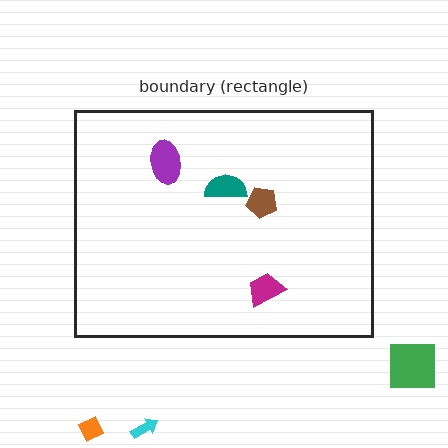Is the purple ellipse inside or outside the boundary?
Inside.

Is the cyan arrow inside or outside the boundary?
Outside.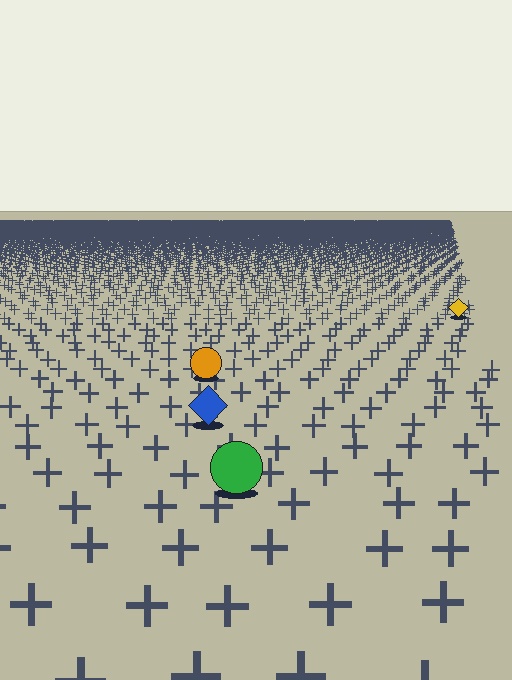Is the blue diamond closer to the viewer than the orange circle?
Yes. The blue diamond is closer — you can tell from the texture gradient: the ground texture is coarser near it.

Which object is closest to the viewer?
The green circle is closest. The texture marks near it are larger and more spread out.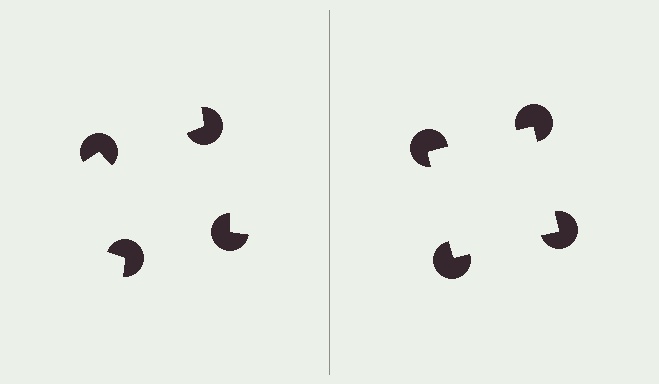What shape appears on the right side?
An illusory square.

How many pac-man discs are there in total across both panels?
8 — 4 on each side.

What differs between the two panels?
The pac-man discs are positioned identically on both sides; only the wedge orientations differ. On the right they align to a square; on the left they are misaligned.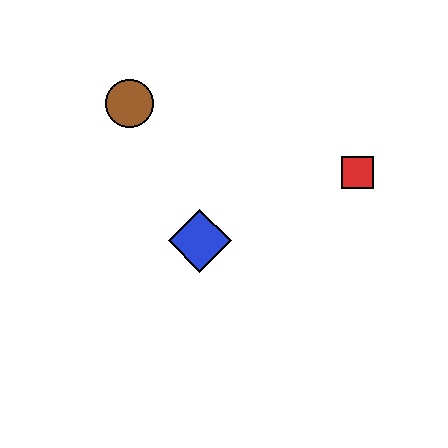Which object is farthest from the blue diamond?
The red square is farthest from the blue diamond.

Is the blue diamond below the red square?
Yes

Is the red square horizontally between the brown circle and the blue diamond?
No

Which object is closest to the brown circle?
The blue diamond is closest to the brown circle.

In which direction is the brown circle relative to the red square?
The brown circle is to the left of the red square.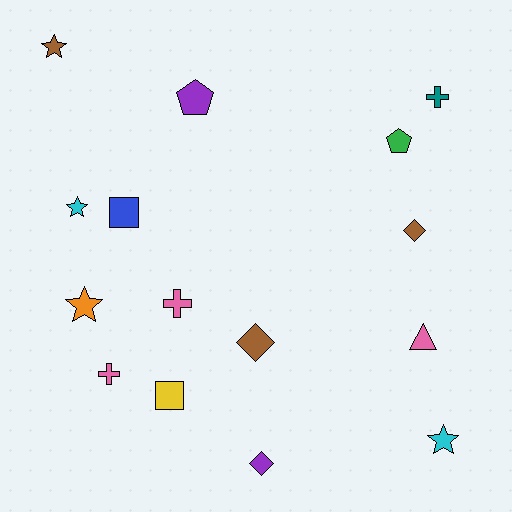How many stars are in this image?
There are 4 stars.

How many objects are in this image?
There are 15 objects.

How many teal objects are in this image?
There is 1 teal object.